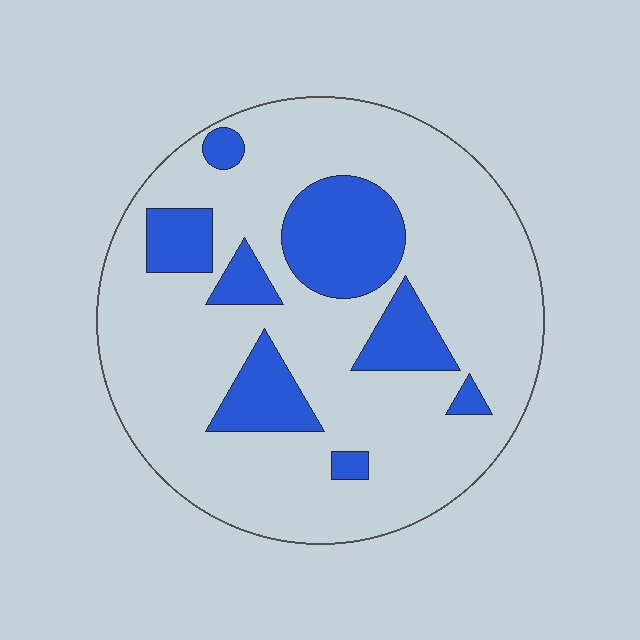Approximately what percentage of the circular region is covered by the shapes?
Approximately 20%.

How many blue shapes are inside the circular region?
8.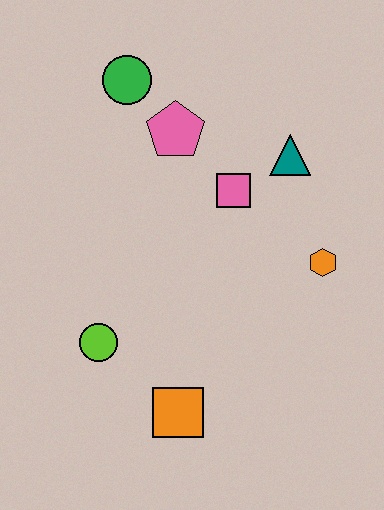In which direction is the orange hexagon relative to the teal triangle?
The orange hexagon is below the teal triangle.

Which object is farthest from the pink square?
The orange square is farthest from the pink square.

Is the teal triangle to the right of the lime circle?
Yes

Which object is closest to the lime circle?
The orange square is closest to the lime circle.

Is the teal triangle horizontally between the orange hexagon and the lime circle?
Yes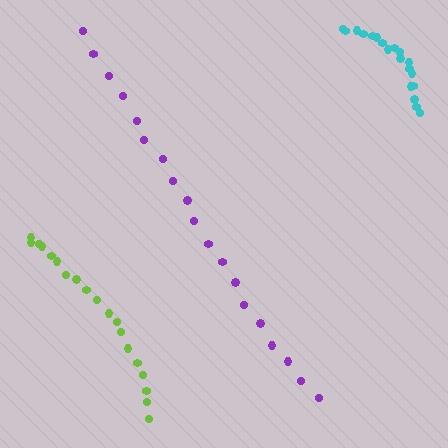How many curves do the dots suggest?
There are 3 distinct paths.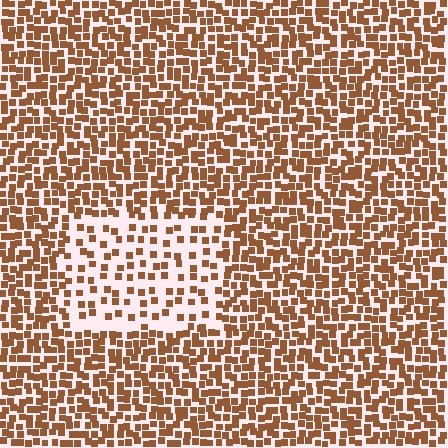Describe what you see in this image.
The image contains small brown elements arranged at two different densities. A rectangle-shaped region is visible where the elements are less densely packed than the surrounding area.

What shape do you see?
I see a rectangle.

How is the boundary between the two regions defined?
The boundary is defined by a change in element density (approximately 2.2x ratio). All elements are the same color, size, and shape.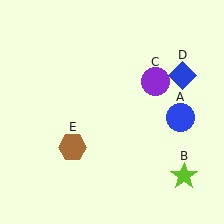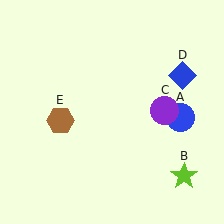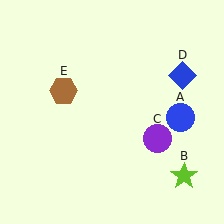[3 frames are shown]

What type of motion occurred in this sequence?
The purple circle (object C), brown hexagon (object E) rotated clockwise around the center of the scene.